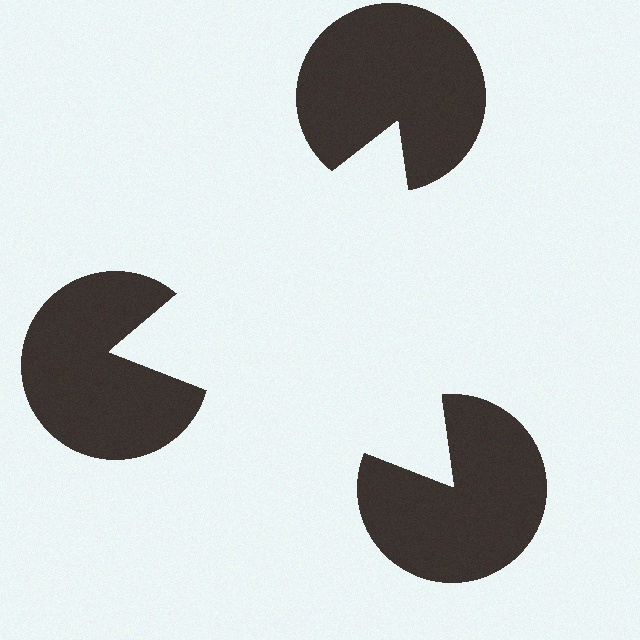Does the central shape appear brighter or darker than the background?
It typically appears slightly brighter than the background, even though no actual brightness change is drawn.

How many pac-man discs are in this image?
There are 3 — one at each vertex of the illusory triangle.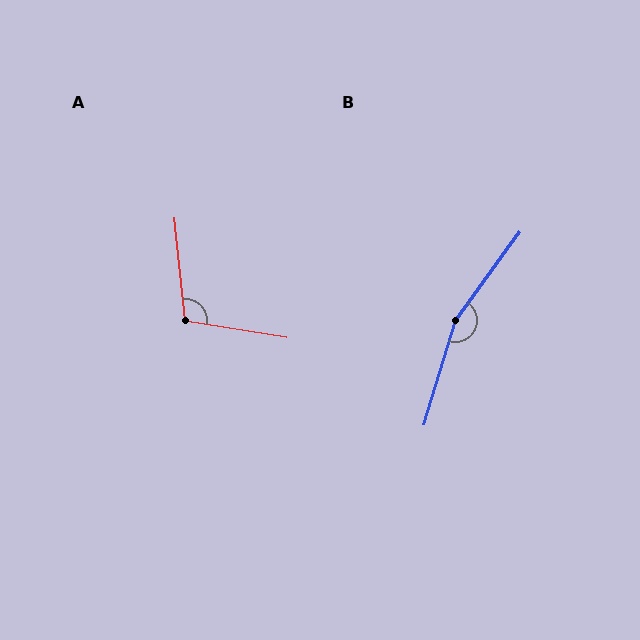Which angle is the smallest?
A, at approximately 105 degrees.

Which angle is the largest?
B, at approximately 160 degrees.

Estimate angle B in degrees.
Approximately 160 degrees.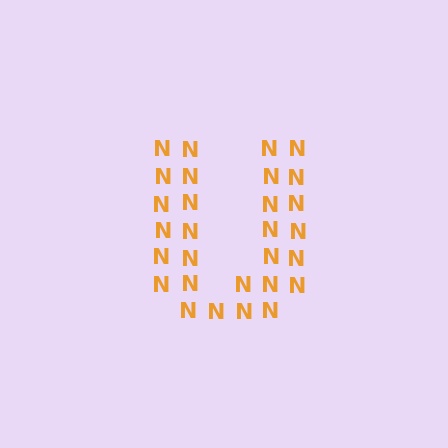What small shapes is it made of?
It is made of small letter N's.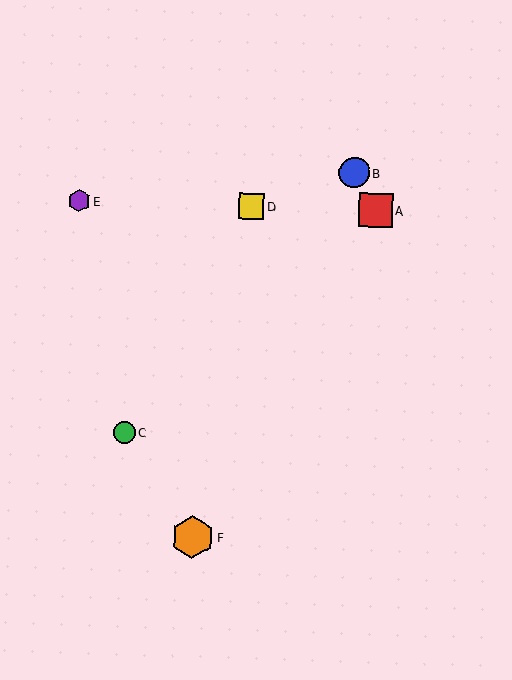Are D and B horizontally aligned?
No, D is at y≈206 and B is at y≈173.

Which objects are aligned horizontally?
Objects A, D, E are aligned horizontally.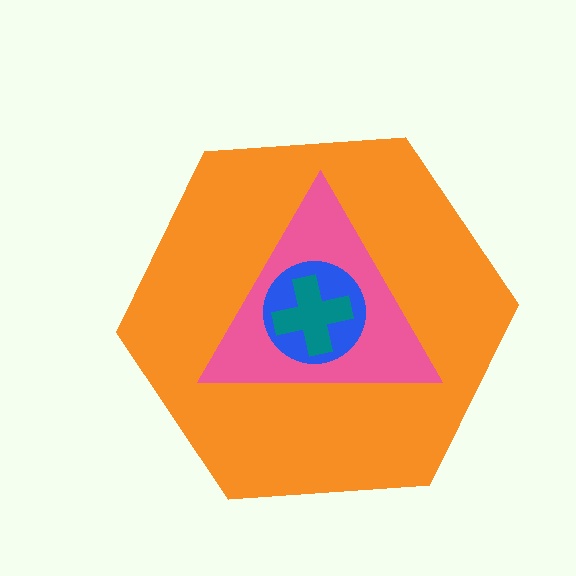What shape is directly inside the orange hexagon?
The pink triangle.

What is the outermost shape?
The orange hexagon.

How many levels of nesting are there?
4.